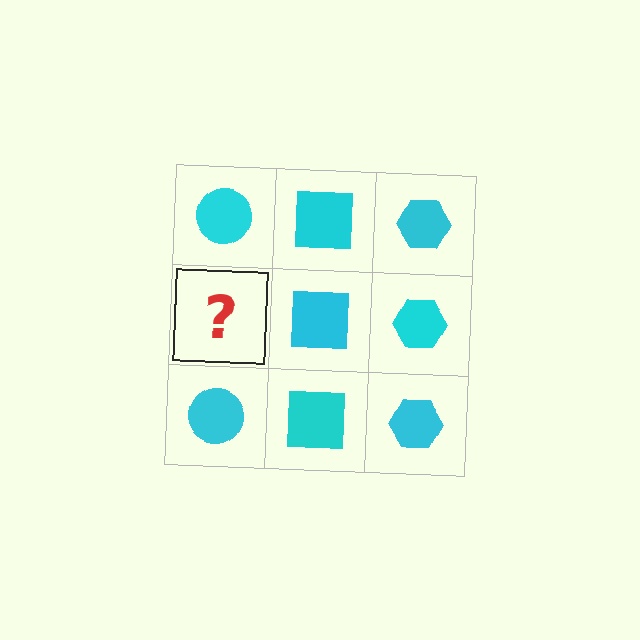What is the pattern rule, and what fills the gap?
The rule is that each column has a consistent shape. The gap should be filled with a cyan circle.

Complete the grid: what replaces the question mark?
The question mark should be replaced with a cyan circle.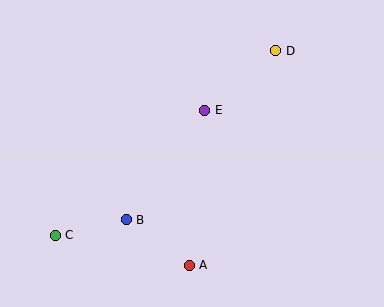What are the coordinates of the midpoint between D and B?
The midpoint between D and B is at (201, 135).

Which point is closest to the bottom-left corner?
Point C is closest to the bottom-left corner.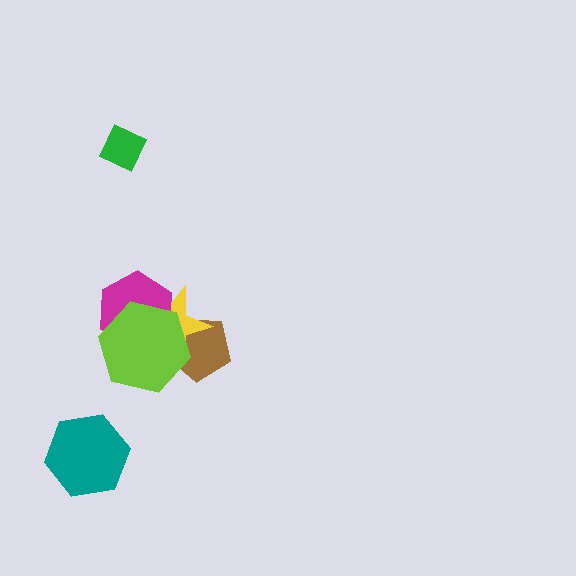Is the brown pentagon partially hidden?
Yes, it is partially covered by another shape.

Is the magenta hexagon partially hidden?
Yes, it is partially covered by another shape.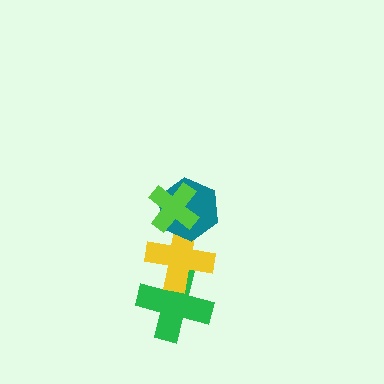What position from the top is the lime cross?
The lime cross is 1st from the top.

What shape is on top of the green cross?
The yellow cross is on top of the green cross.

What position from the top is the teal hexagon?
The teal hexagon is 2nd from the top.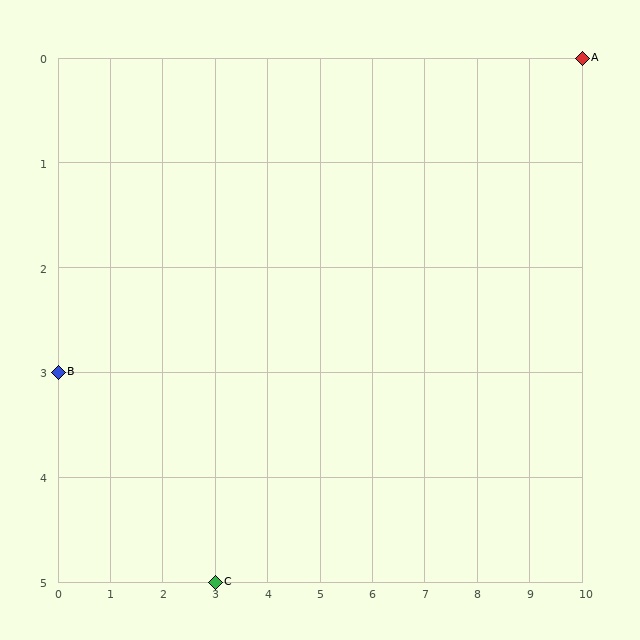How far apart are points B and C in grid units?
Points B and C are 3 columns and 2 rows apart (about 3.6 grid units diagonally).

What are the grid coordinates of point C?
Point C is at grid coordinates (3, 5).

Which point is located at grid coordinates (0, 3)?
Point B is at (0, 3).